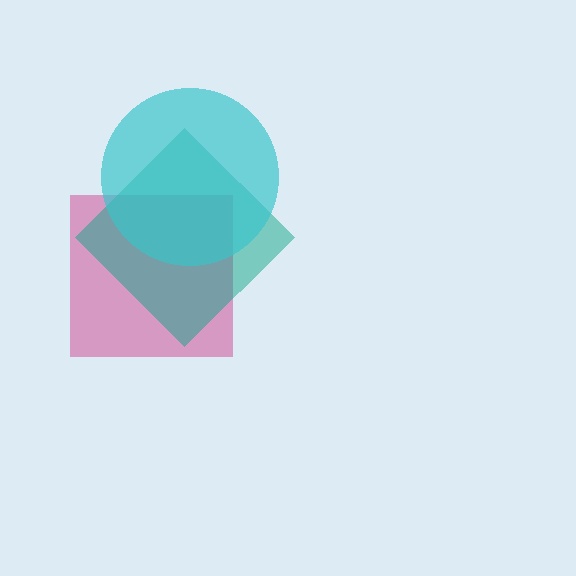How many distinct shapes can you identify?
There are 3 distinct shapes: a magenta square, a teal diamond, a cyan circle.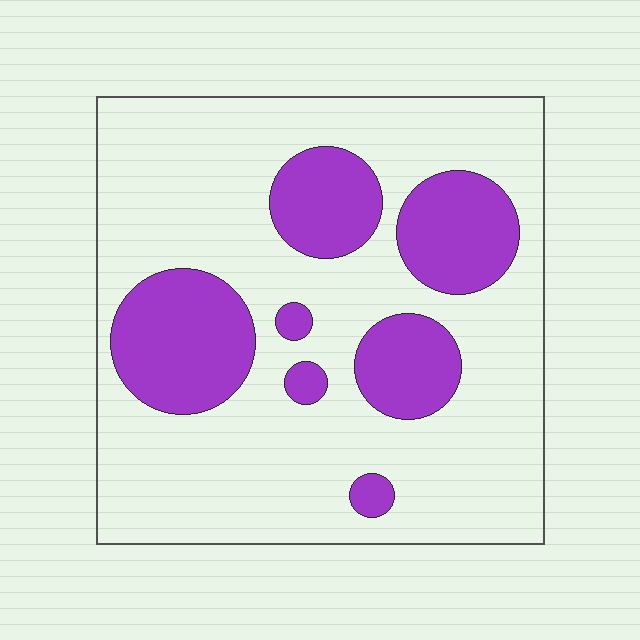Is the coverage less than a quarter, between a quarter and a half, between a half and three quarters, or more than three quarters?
Between a quarter and a half.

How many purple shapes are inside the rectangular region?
7.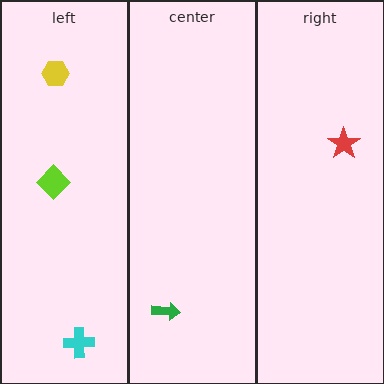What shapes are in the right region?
The red star.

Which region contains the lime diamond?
The left region.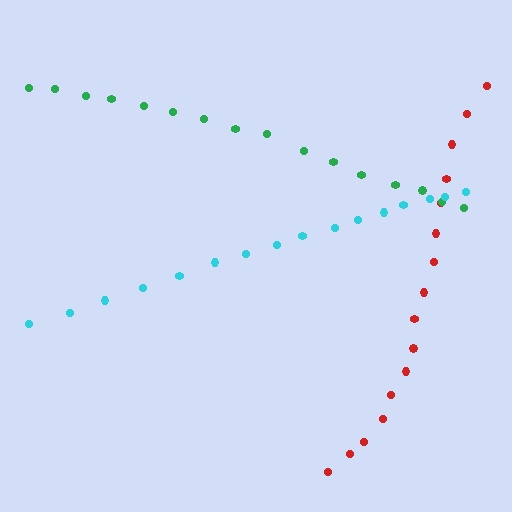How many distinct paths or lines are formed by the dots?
There are 3 distinct paths.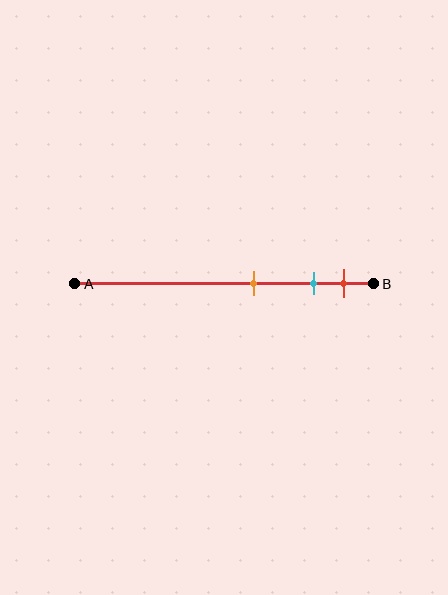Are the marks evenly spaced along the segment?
No, the marks are not evenly spaced.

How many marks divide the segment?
There are 3 marks dividing the segment.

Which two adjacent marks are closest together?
The cyan and red marks are the closest adjacent pair.